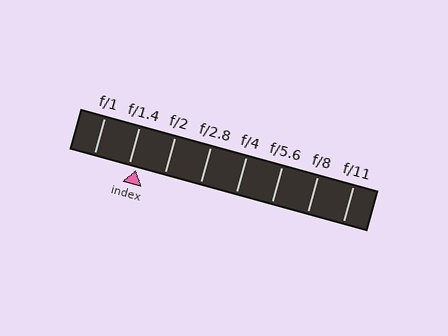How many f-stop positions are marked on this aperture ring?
There are 8 f-stop positions marked.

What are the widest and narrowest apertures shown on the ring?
The widest aperture shown is f/1 and the narrowest is f/11.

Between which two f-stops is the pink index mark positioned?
The index mark is between f/1.4 and f/2.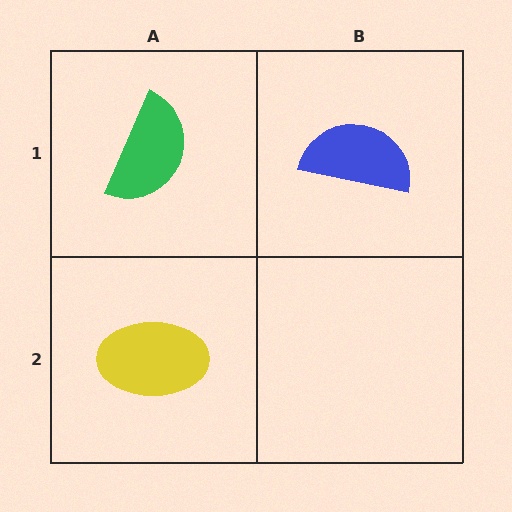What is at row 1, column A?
A green semicircle.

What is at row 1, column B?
A blue semicircle.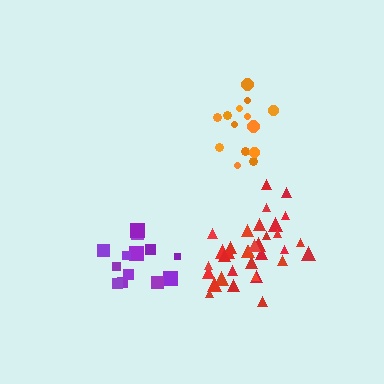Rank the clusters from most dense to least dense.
red, orange, purple.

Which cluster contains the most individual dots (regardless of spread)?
Red (34).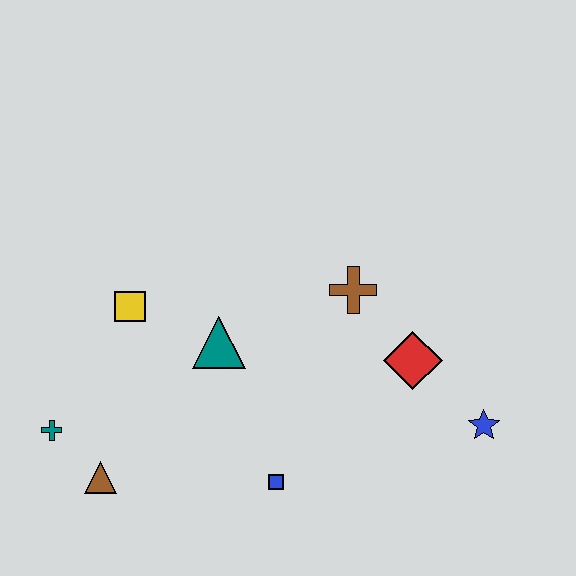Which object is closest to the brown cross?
The red diamond is closest to the brown cross.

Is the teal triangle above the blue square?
Yes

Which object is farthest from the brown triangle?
The blue star is farthest from the brown triangle.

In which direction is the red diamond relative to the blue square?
The red diamond is to the right of the blue square.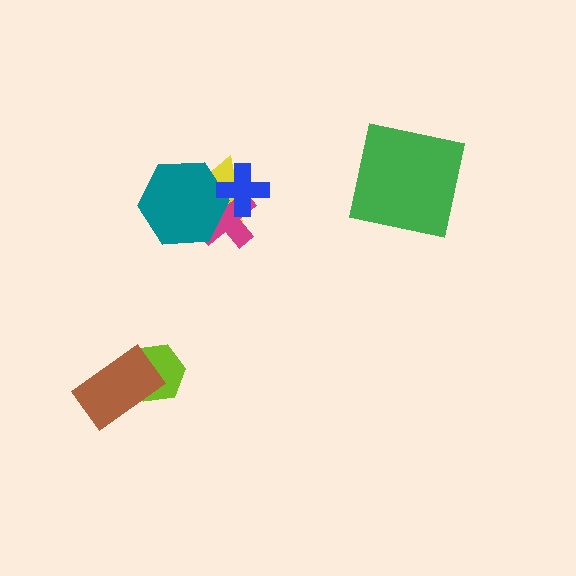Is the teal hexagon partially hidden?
Yes, it is partially covered by another shape.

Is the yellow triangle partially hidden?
Yes, it is partially covered by another shape.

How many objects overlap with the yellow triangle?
3 objects overlap with the yellow triangle.